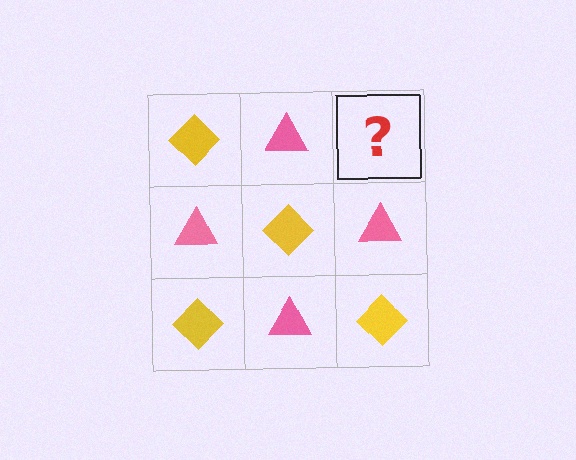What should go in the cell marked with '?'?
The missing cell should contain a yellow diamond.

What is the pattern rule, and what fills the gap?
The rule is that it alternates yellow diamond and pink triangle in a checkerboard pattern. The gap should be filled with a yellow diamond.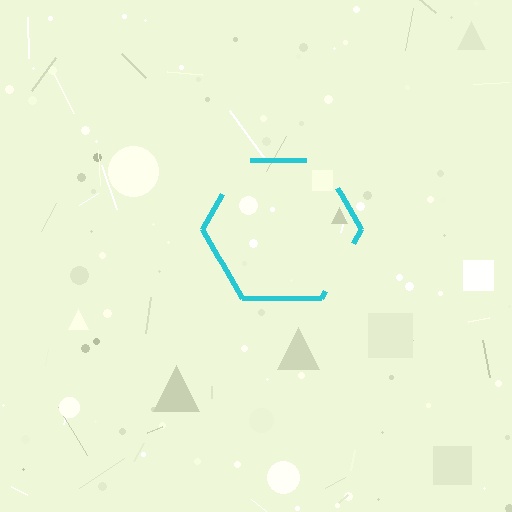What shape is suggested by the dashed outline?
The dashed outline suggests a hexagon.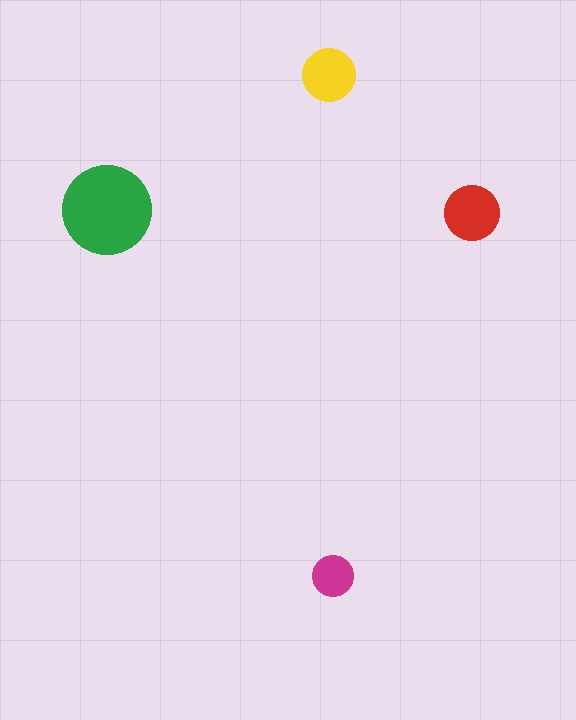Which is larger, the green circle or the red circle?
The green one.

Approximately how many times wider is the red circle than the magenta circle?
About 1.5 times wider.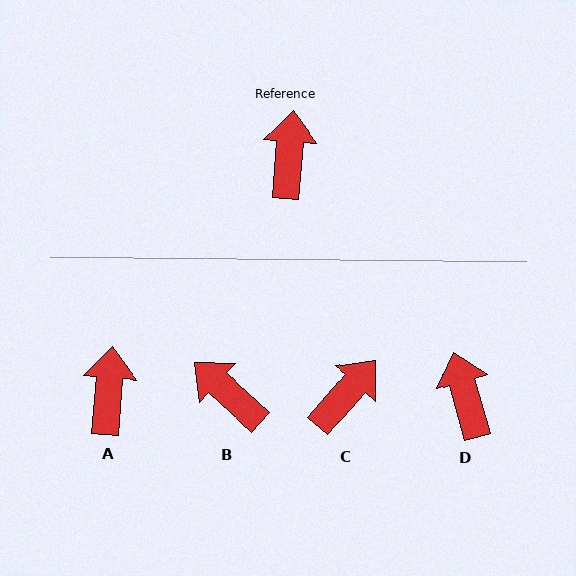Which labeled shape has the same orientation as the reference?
A.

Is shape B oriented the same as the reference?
No, it is off by about 53 degrees.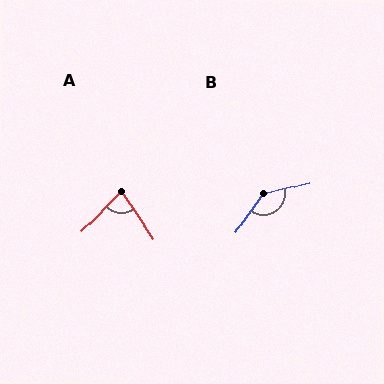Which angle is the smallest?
A, at approximately 78 degrees.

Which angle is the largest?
B, at approximately 138 degrees.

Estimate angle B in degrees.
Approximately 138 degrees.